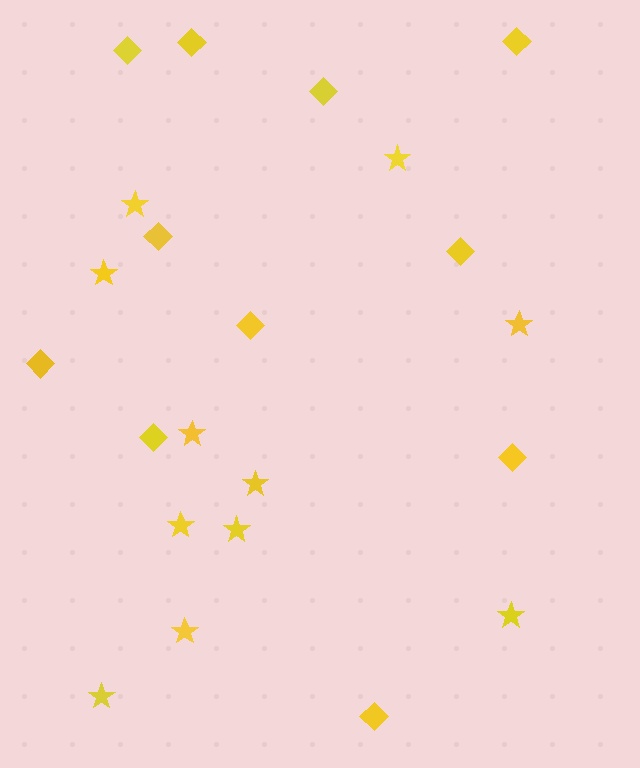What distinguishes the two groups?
There are 2 groups: one group of stars (11) and one group of diamonds (11).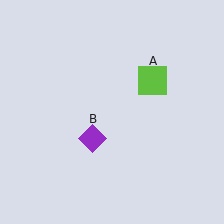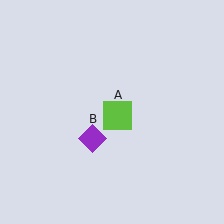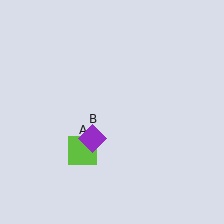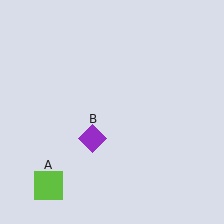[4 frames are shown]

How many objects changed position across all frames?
1 object changed position: lime square (object A).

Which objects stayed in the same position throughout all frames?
Purple diamond (object B) remained stationary.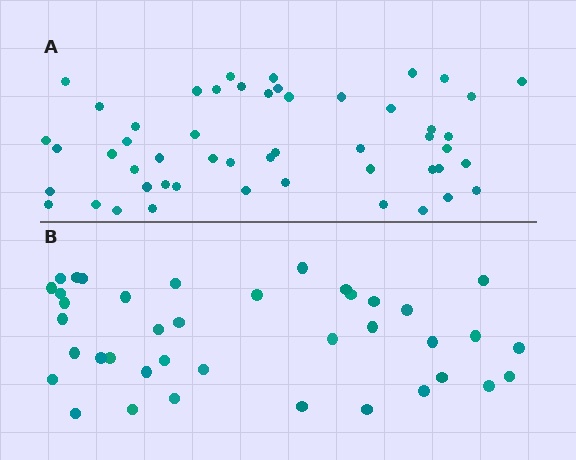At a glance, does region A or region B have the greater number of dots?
Region A (the top region) has more dots.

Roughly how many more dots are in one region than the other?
Region A has roughly 12 or so more dots than region B.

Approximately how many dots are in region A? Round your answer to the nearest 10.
About 50 dots. (The exact count is 51, which rounds to 50.)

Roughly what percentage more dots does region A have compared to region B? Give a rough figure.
About 30% more.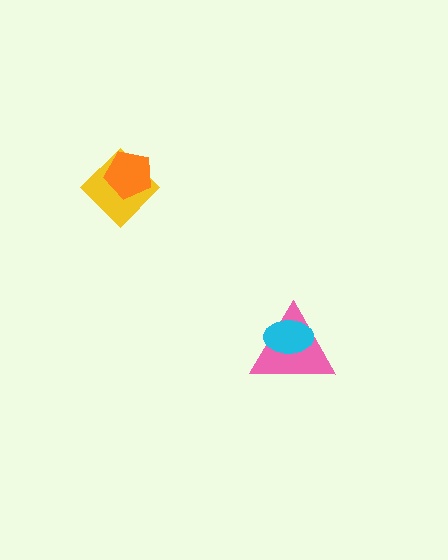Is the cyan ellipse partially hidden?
No, no other shape covers it.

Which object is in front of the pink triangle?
The cyan ellipse is in front of the pink triangle.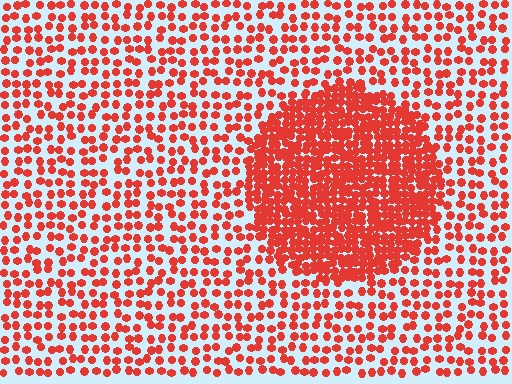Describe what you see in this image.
The image contains small red elements arranged at two different densities. A circle-shaped region is visible where the elements are more densely packed than the surrounding area.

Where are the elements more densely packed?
The elements are more densely packed inside the circle boundary.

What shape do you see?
I see a circle.